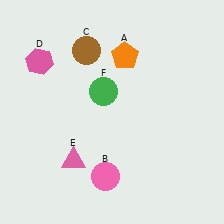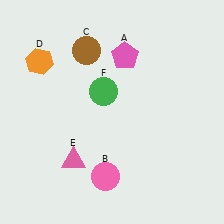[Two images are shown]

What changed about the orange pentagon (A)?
In Image 1, A is orange. In Image 2, it changed to pink.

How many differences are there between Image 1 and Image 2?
There are 2 differences between the two images.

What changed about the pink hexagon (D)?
In Image 1, D is pink. In Image 2, it changed to orange.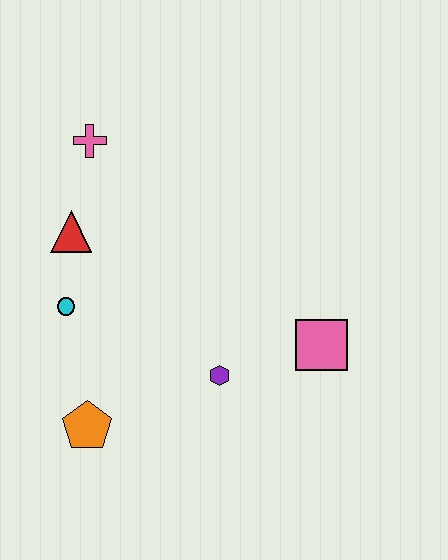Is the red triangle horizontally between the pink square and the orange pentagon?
No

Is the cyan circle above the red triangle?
No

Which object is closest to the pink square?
The purple hexagon is closest to the pink square.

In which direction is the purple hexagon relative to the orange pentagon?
The purple hexagon is to the right of the orange pentagon.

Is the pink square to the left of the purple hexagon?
No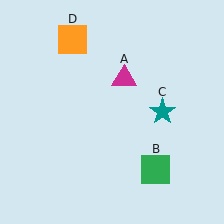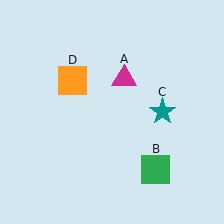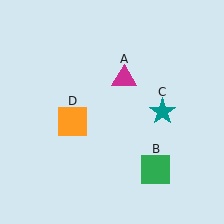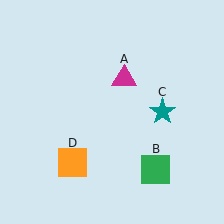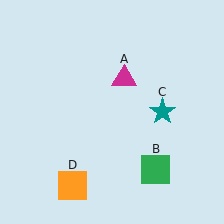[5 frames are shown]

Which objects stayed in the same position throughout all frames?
Magenta triangle (object A) and green square (object B) and teal star (object C) remained stationary.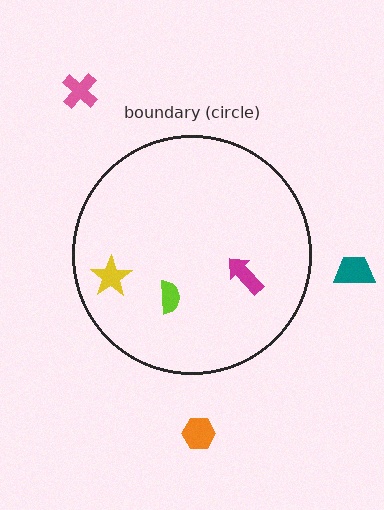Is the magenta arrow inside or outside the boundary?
Inside.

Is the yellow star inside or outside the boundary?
Inside.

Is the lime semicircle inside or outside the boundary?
Inside.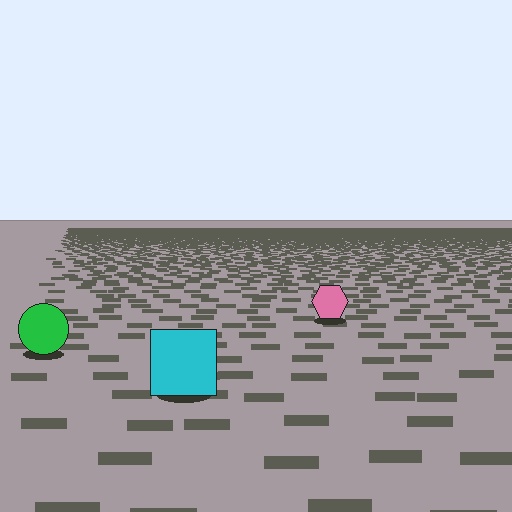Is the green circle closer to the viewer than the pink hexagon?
Yes. The green circle is closer — you can tell from the texture gradient: the ground texture is coarser near it.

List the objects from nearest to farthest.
From nearest to farthest: the cyan square, the green circle, the pink hexagon.